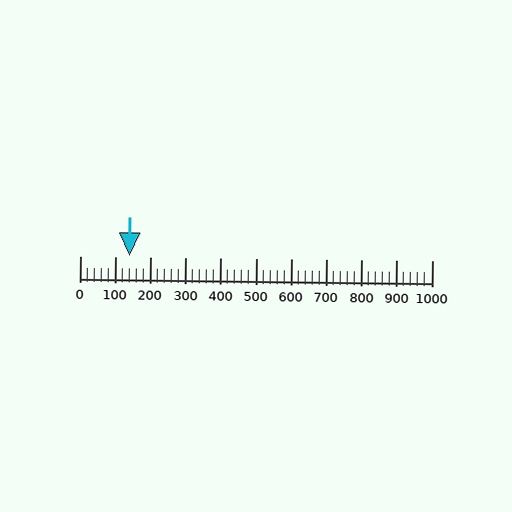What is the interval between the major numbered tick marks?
The major tick marks are spaced 100 units apart.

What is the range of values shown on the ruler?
The ruler shows values from 0 to 1000.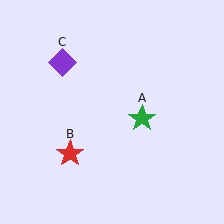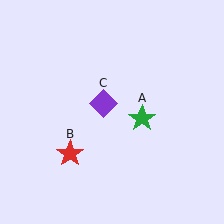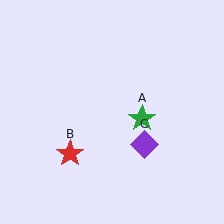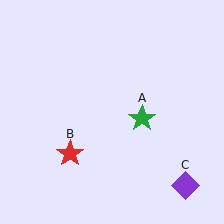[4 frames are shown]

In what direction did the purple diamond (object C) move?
The purple diamond (object C) moved down and to the right.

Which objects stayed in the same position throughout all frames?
Green star (object A) and red star (object B) remained stationary.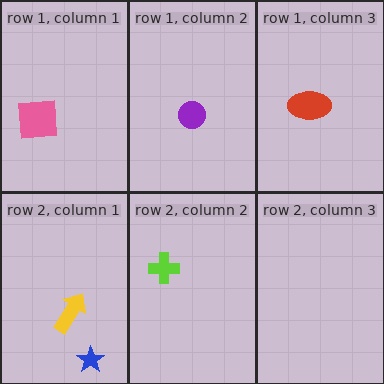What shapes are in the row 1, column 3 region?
The red ellipse.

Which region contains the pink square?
The row 1, column 1 region.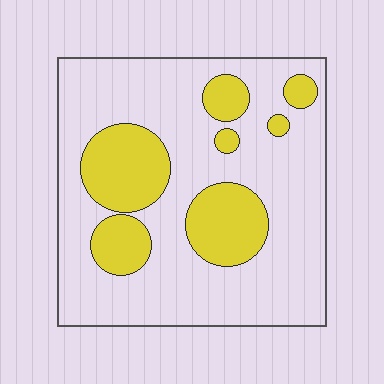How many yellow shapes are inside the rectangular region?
7.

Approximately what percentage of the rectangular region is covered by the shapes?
Approximately 25%.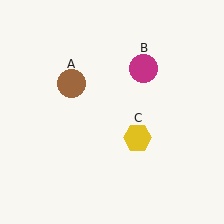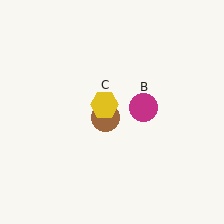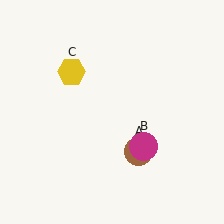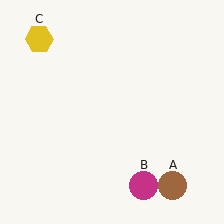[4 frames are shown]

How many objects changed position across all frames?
3 objects changed position: brown circle (object A), magenta circle (object B), yellow hexagon (object C).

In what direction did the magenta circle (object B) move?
The magenta circle (object B) moved down.